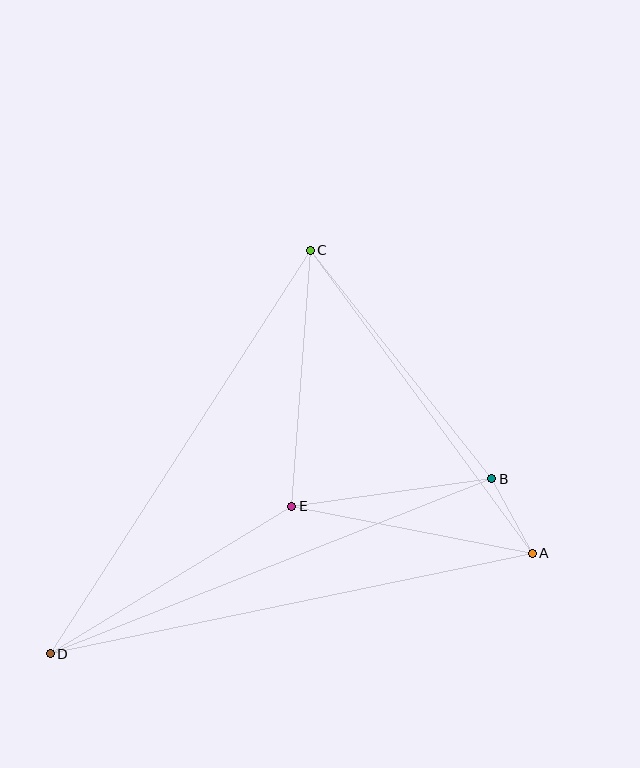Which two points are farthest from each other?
Points A and D are farthest from each other.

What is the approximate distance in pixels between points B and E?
The distance between B and E is approximately 202 pixels.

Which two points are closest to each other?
Points A and B are closest to each other.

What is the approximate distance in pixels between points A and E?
The distance between A and E is approximately 245 pixels.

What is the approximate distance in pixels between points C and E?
The distance between C and E is approximately 257 pixels.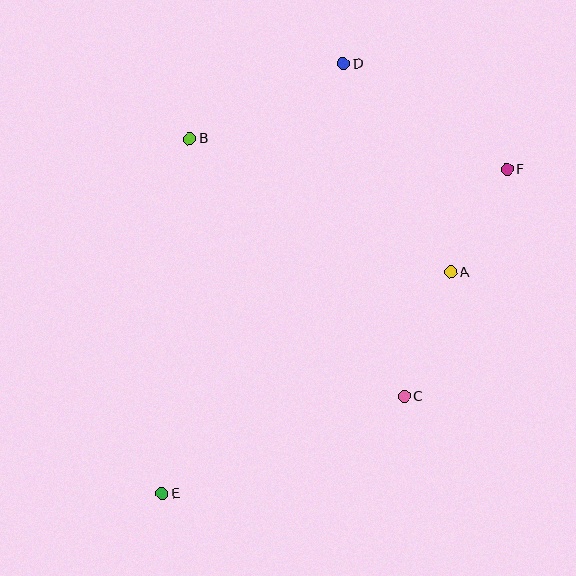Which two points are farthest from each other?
Points E and F are farthest from each other.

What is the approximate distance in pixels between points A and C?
The distance between A and C is approximately 132 pixels.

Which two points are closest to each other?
Points A and F are closest to each other.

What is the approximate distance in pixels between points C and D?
The distance between C and D is approximately 338 pixels.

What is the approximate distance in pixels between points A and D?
The distance between A and D is approximately 234 pixels.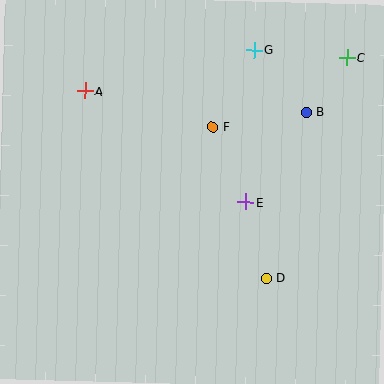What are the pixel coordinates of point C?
Point C is at (347, 58).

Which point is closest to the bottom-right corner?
Point D is closest to the bottom-right corner.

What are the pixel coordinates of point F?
Point F is at (213, 127).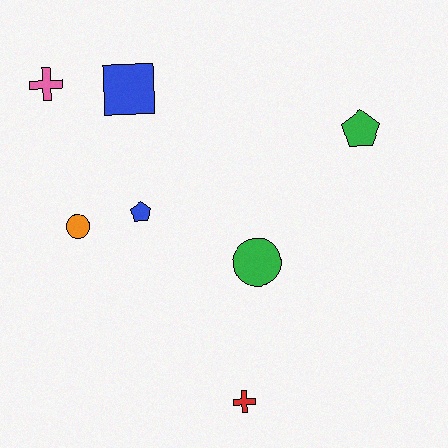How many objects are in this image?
There are 7 objects.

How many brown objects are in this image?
There are no brown objects.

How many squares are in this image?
There is 1 square.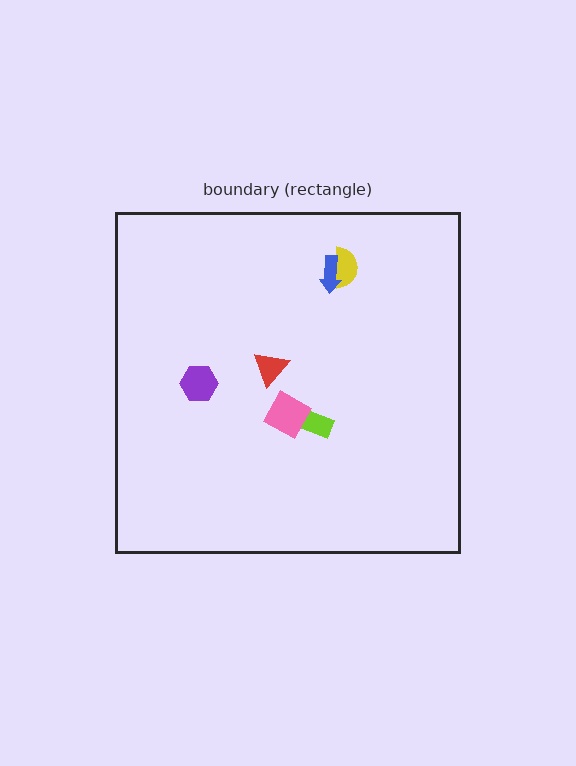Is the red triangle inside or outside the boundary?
Inside.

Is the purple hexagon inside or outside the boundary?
Inside.